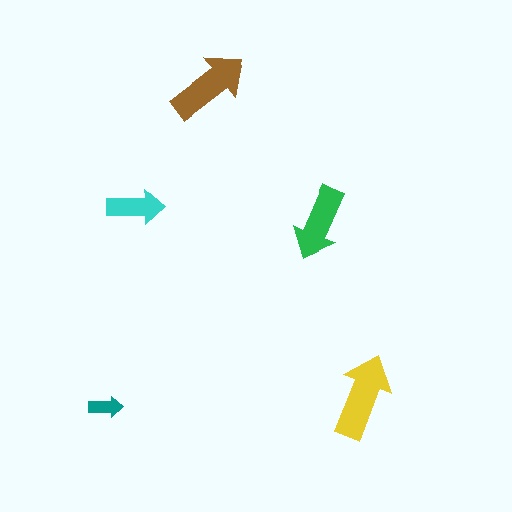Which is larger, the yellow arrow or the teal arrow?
The yellow one.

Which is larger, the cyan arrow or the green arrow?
The green one.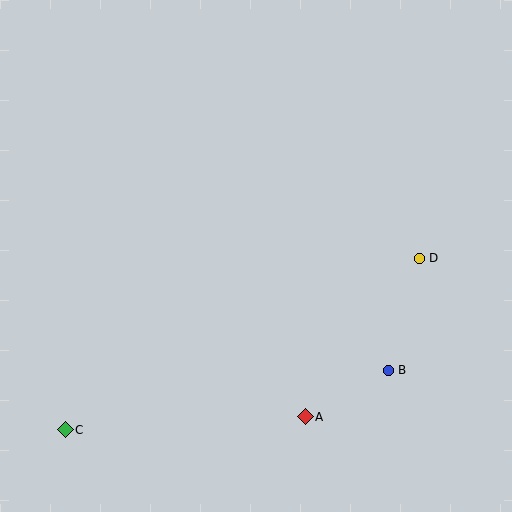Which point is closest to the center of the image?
Point D at (419, 258) is closest to the center.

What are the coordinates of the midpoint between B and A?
The midpoint between B and A is at (347, 394).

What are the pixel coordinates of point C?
Point C is at (65, 430).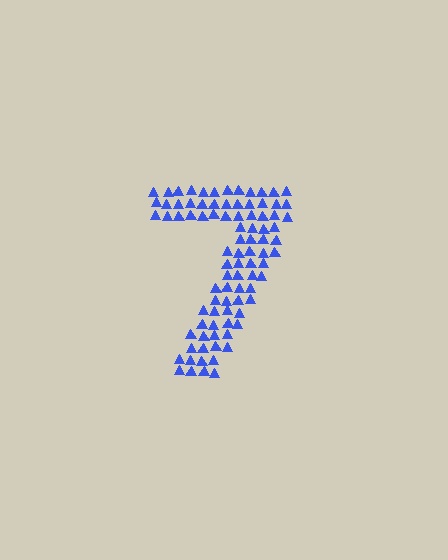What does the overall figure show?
The overall figure shows the digit 7.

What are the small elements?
The small elements are triangles.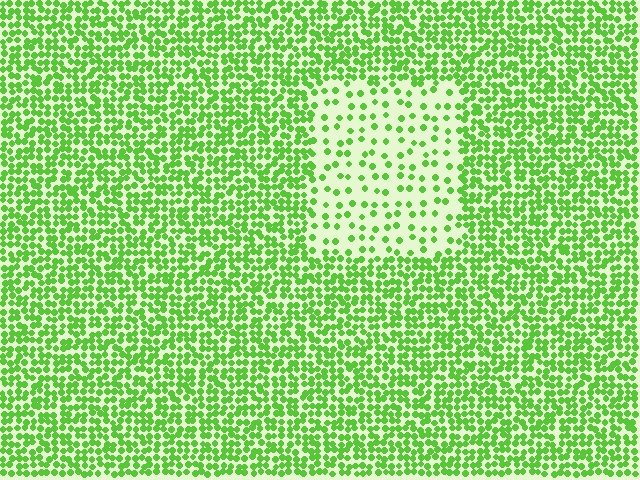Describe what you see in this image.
The image contains small lime elements arranged at two different densities. A rectangle-shaped region is visible where the elements are less densely packed than the surrounding area.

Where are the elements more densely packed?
The elements are more densely packed outside the rectangle boundary.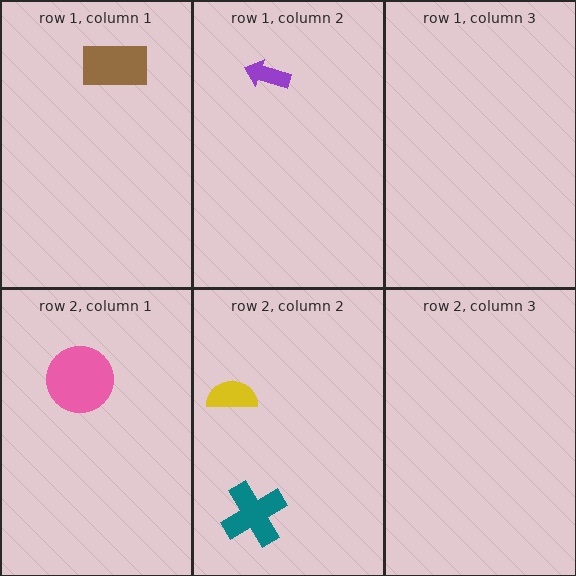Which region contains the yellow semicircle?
The row 2, column 2 region.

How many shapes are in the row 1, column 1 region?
1.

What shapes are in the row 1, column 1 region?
The brown rectangle.